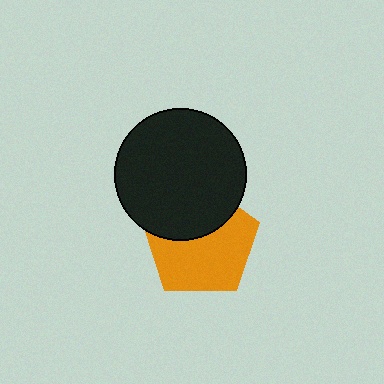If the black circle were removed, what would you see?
You would see the complete orange pentagon.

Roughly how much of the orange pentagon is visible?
About half of it is visible (roughly 62%).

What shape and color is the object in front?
The object in front is a black circle.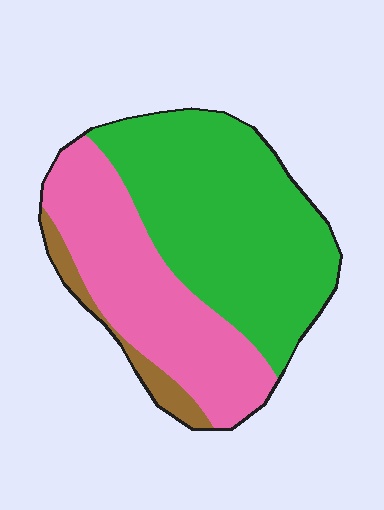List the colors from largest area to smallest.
From largest to smallest: green, pink, brown.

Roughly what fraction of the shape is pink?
Pink covers 39% of the shape.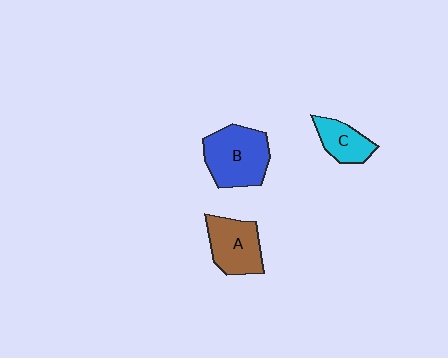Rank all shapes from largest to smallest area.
From largest to smallest: B (blue), A (brown), C (cyan).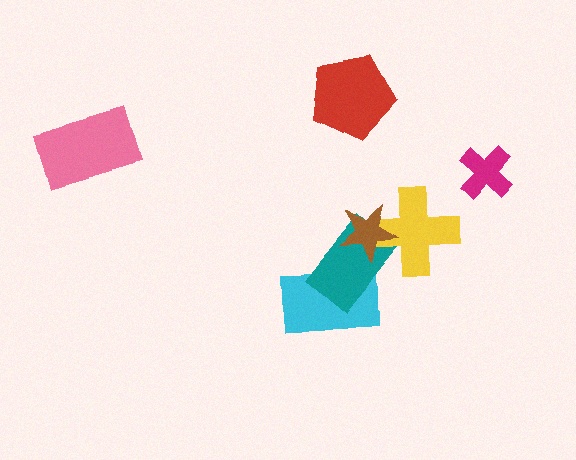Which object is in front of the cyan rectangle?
The teal rectangle is in front of the cyan rectangle.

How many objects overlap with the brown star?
2 objects overlap with the brown star.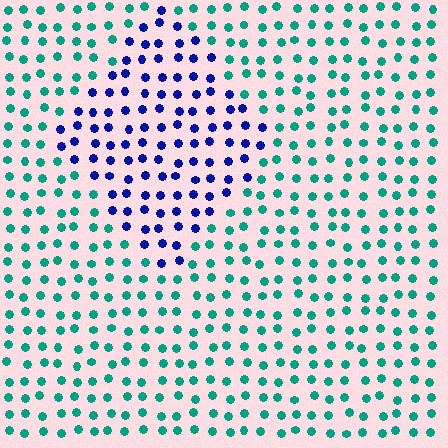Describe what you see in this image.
The image is filled with small teal elements in a uniform arrangement. A diamond-shaped region is visible where the elements are tinted to a slightly different hue, forming a subtle color boundary.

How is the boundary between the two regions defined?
The boundary is defined purely by a slight shift in hue (about 64 degrees). Spacing, size, and orientation are identical on both sides.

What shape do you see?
I see a diamond.